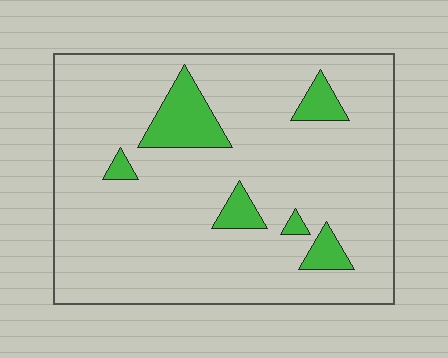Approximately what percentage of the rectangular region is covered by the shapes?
Approximately 10%.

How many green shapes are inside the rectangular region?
6.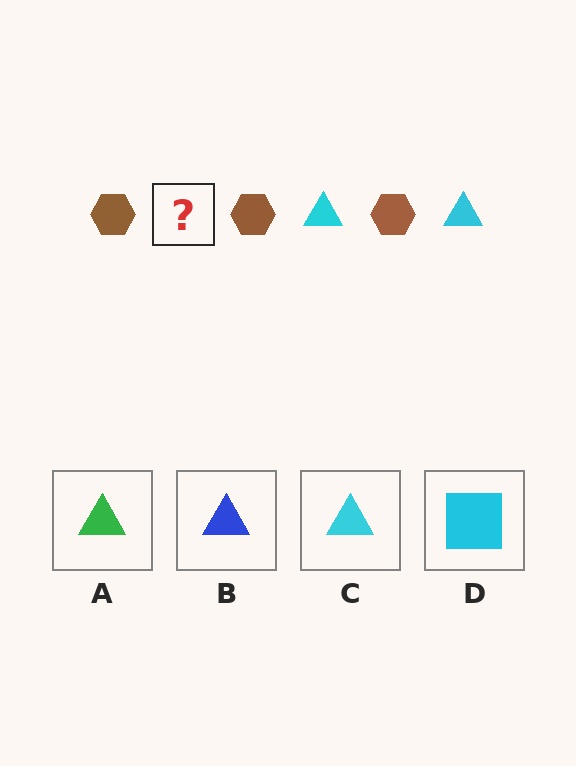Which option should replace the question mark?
Option C.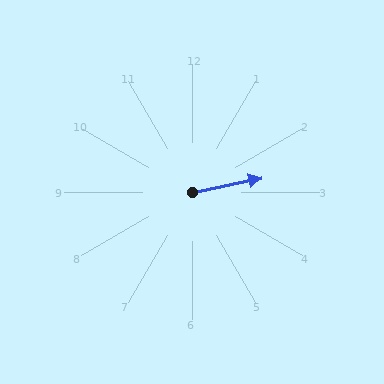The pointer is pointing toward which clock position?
Roughly 3 o'clock.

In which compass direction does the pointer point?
East.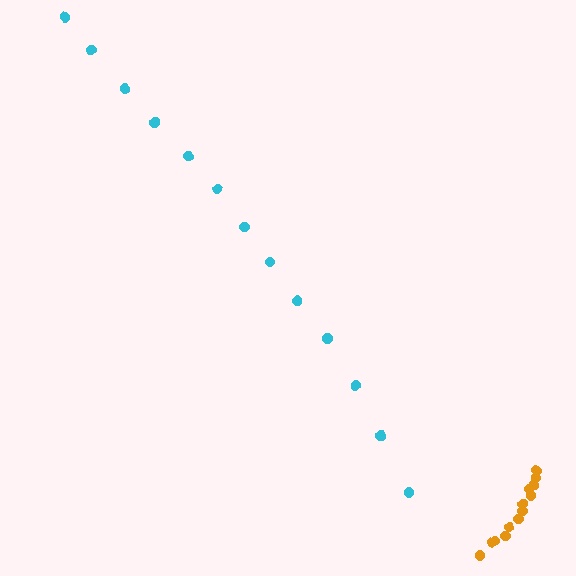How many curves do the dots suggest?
There are 2 distinct paths.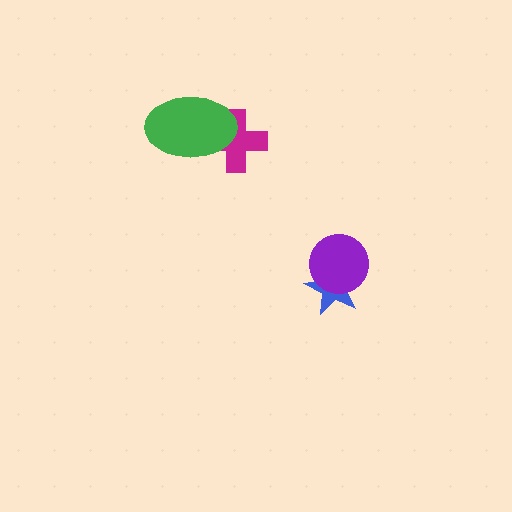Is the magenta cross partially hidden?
Yes, it is partially covered by another shape.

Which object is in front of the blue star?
The purple circle is in front of the blue star.